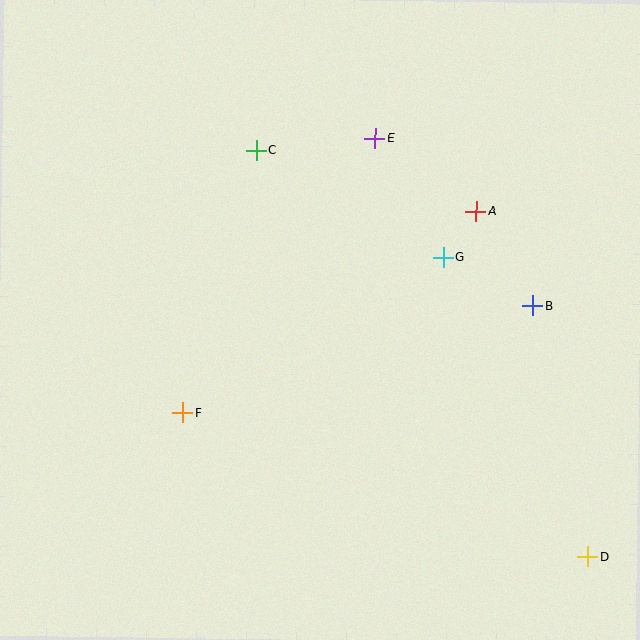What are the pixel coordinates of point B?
Point B is at (533, 306).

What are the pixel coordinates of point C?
Point C is at (257, 150).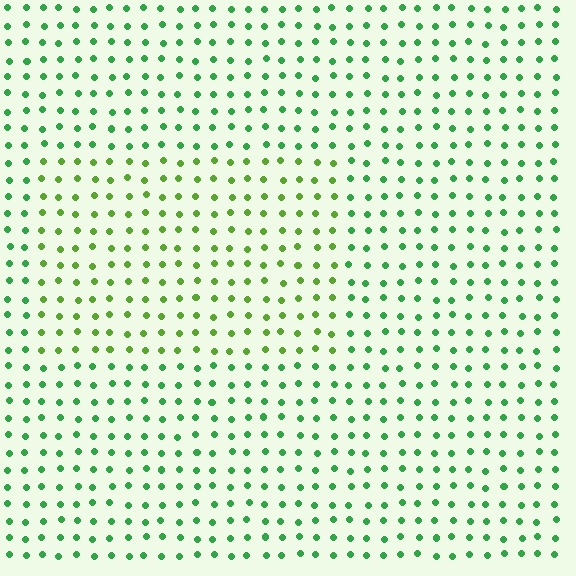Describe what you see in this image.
The image is filled with small green elements in a uniform arrangement. A rectangle-shaped region is visible where the elements are tinted to a slightly different hue, forming a subtle color boundary.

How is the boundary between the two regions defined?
The boundary is defined purely by a slight shift in hue (about 33 degrees). Spacing, size, and orientation are identical on both sides.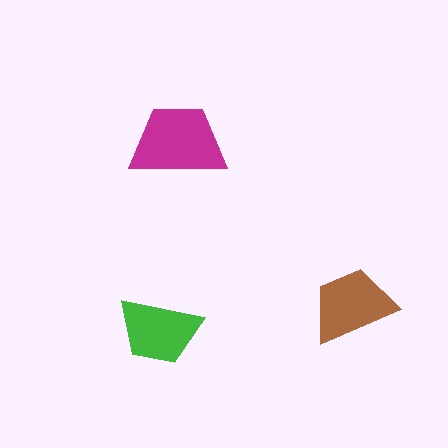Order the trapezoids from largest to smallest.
the magenta one, the brown one, the green one.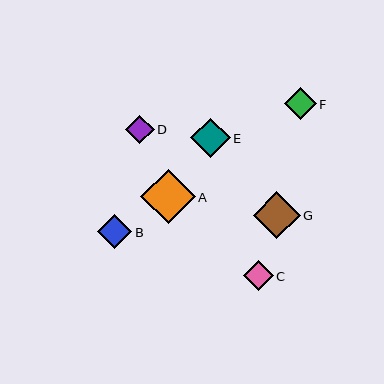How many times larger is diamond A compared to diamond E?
Diamond A is approximately 1.4 times the size of diamond E.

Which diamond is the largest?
Diamond A is the largest with a size of approximately 55 pixels.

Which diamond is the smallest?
Diamond D is the smallest with a size of approximately 29 pixels.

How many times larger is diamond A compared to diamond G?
Diamond A is approximately 1.2 times the size of diamond G.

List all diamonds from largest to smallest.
From largest to smallest: A, G, E, B, F, C, D.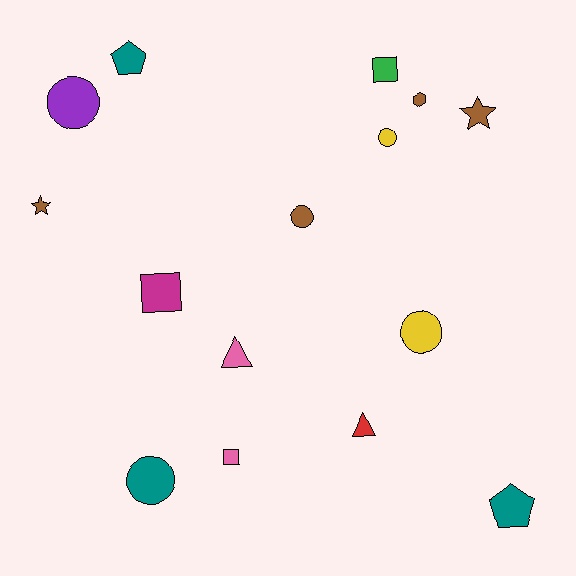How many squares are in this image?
There are 3 squares.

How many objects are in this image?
There are 15 objects.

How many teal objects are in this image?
There are 3 teal objects.